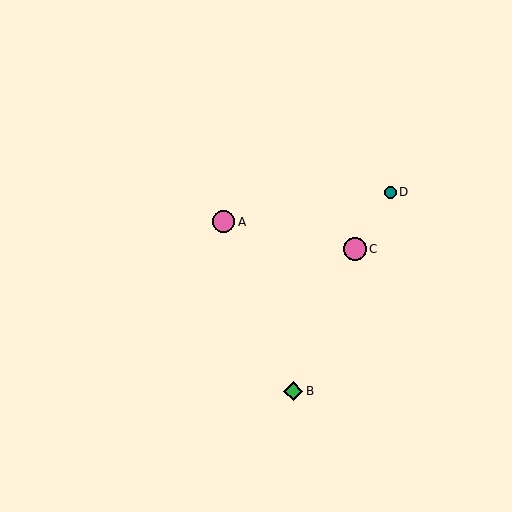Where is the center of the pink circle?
The center of the pink circle is at (355, 249).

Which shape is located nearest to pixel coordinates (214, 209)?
The pink circle (labeled A) at (223, 222) is nearest to that location.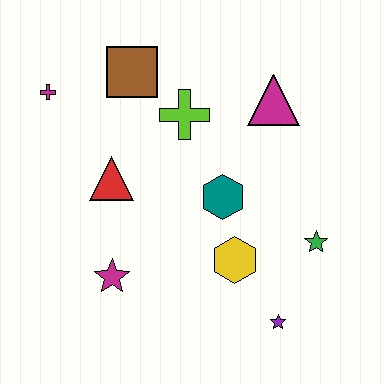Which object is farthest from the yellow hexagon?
The magenta cross is farthest from the yellow hexagon.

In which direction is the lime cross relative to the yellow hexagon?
The lime cross is above the yellow hexagon.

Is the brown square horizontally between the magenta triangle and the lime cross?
No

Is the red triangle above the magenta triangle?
No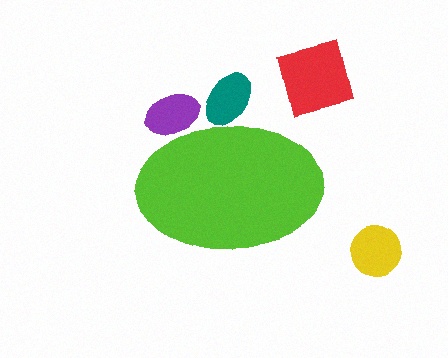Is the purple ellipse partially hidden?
Yes, the purple ellipse is partially hidden behind the lime ellipse.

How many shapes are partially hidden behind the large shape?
2 shapes are partially hidden.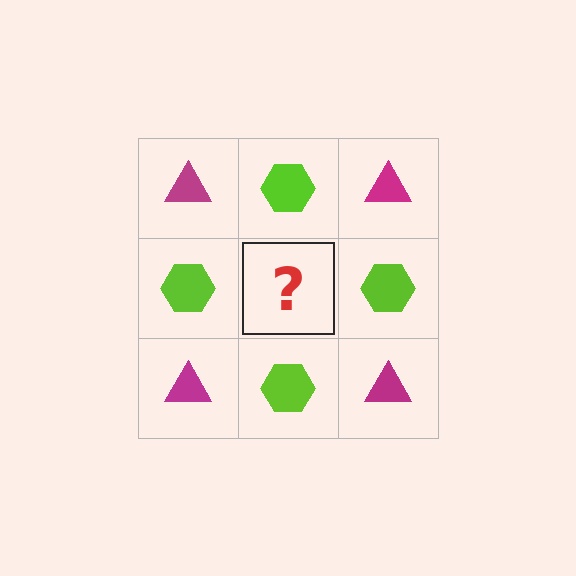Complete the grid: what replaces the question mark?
The question mark should be replaced with a magenta triangle.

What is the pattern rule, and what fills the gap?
The rule is that it alternates magenta triangle and lime hexagon in a checkerboard pattern. The gap should be filled with a magenta triangle.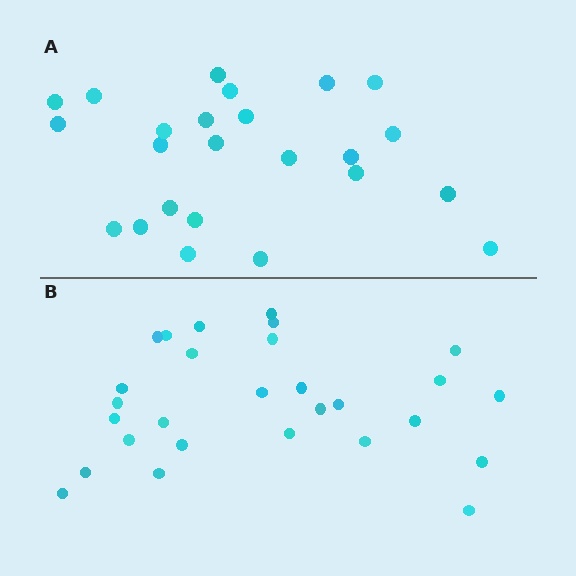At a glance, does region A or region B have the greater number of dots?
Region B (the bottom region) has more dots.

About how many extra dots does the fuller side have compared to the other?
Region B has about 4 more dots than region A.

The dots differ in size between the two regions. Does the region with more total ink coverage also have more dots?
No. Region A has more total ink coverage because its dots are larger, but region B actually contains more individual dots. Total area can be misleading — the number of items is what matters here.